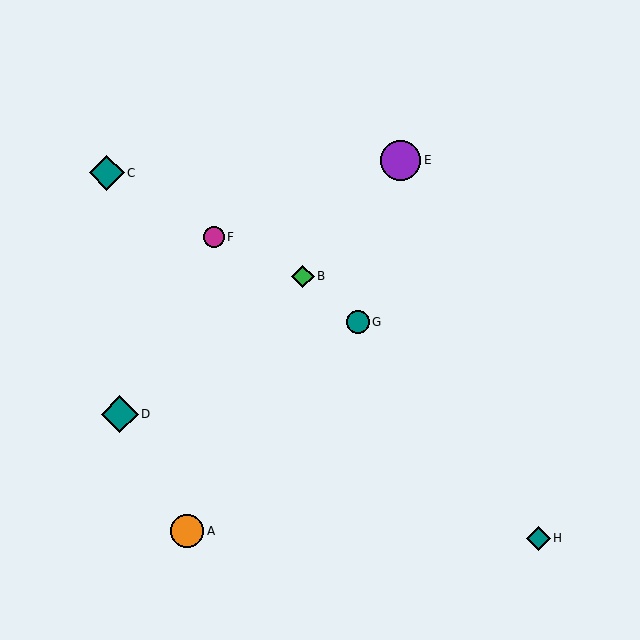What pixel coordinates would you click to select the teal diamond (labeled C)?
Click at (107, 173) to select the teal diamond C.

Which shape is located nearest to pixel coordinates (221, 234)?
The magenta circle (labeled F) at (214, 237) is nearest to that location.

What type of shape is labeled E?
Shape E is a purple circle.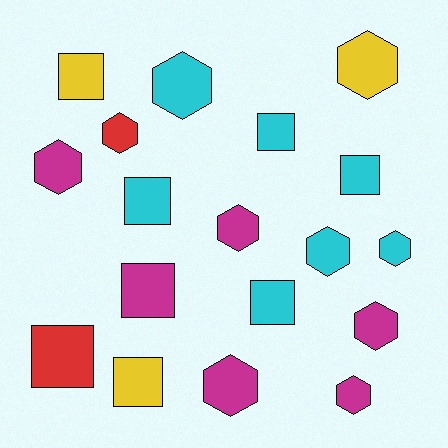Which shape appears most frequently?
Hexagon, with 10 objects.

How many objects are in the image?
There are 18 objects.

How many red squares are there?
There is 1 red square.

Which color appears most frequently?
Cyan, with 7 objects.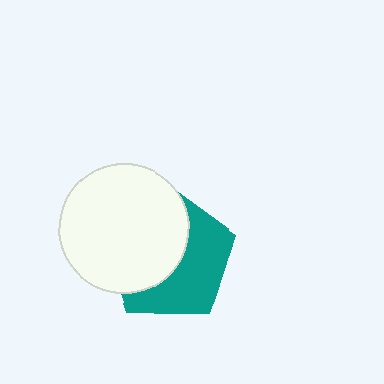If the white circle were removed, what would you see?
You would see the complete teal pentagon.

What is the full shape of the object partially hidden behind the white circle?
The partially hidden object is a teal pentagon.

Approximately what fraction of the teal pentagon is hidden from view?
Roughly 52% of the teal pentagon is hidden behind the white circle.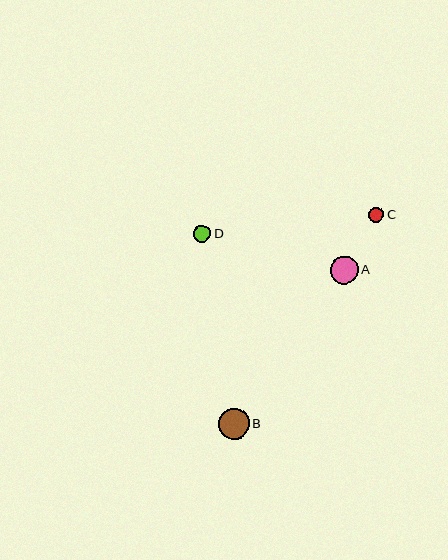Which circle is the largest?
Circle B is the largest with a size of approximately 31 pixels.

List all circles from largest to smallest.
From largest to smallest: B, A, D, C.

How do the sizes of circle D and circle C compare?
Circle D and circle C are approximately the same size.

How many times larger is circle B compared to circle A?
Circle B is approximately 1.1 times the size of circle A.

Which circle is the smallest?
Circle C is the smallest with a size of approximately 16 pixels.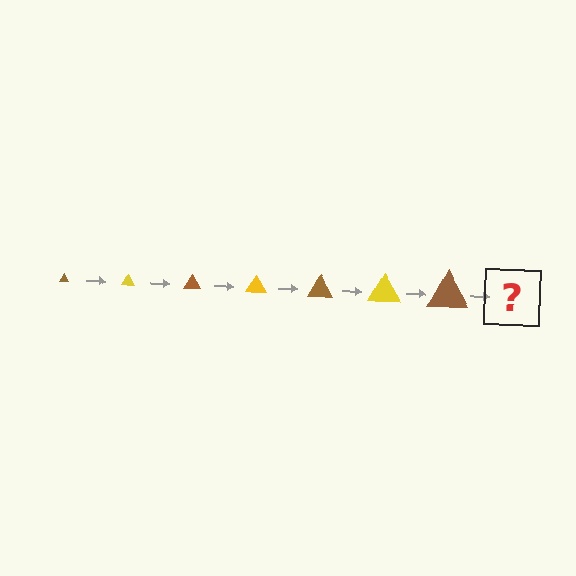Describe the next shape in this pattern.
It should be a yellow triangle, larger than the previous one.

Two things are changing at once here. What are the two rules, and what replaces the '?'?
The two rules are that the triangle grows larger each step and the color cycles through brown and yellow. The '?' should be a yellow triangle, larger than the previous one.